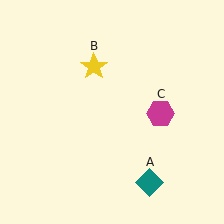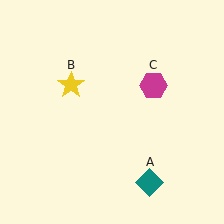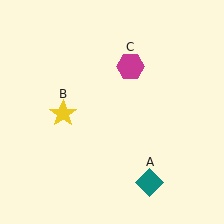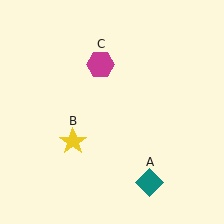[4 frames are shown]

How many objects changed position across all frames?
2 objects changed position: yellow star (object B), magenta hexagon (object C).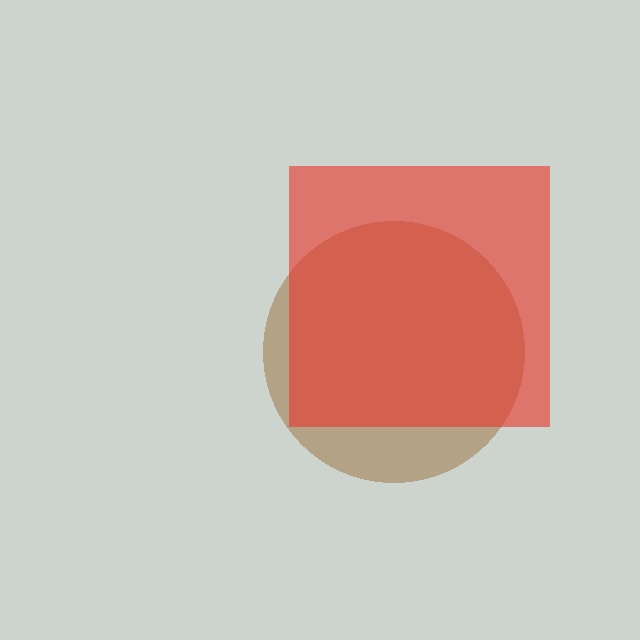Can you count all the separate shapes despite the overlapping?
Yes, there are 2 separate shapes.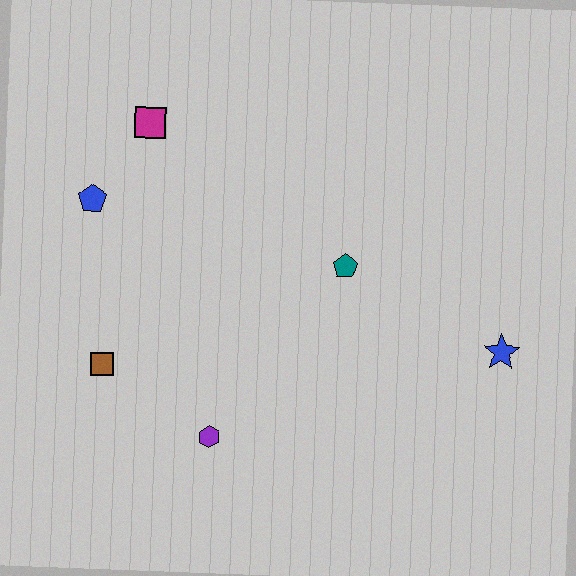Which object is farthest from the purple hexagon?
The magenta square is farthest from the purple hexagon.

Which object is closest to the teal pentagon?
The blue star is closest to the teal pentagon.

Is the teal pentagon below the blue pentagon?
Yes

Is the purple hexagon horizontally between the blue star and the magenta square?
Yes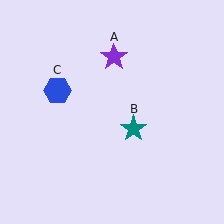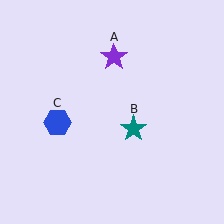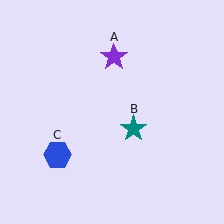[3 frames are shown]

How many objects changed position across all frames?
1 object changed position: blue hexagon (object C).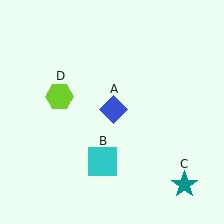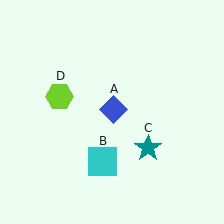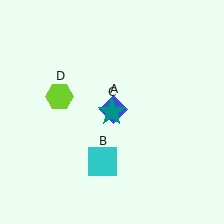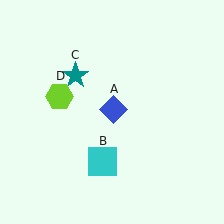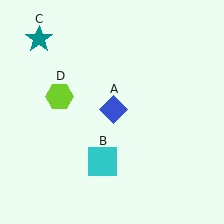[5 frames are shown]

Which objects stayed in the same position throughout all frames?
Blue diamond (object A) and cyan square (object B) and lime hexagon (object D) remained stationary.